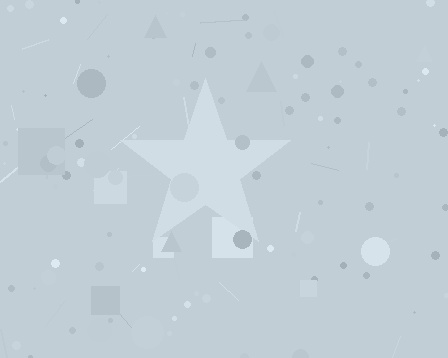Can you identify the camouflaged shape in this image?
The camouflaged shape is a star.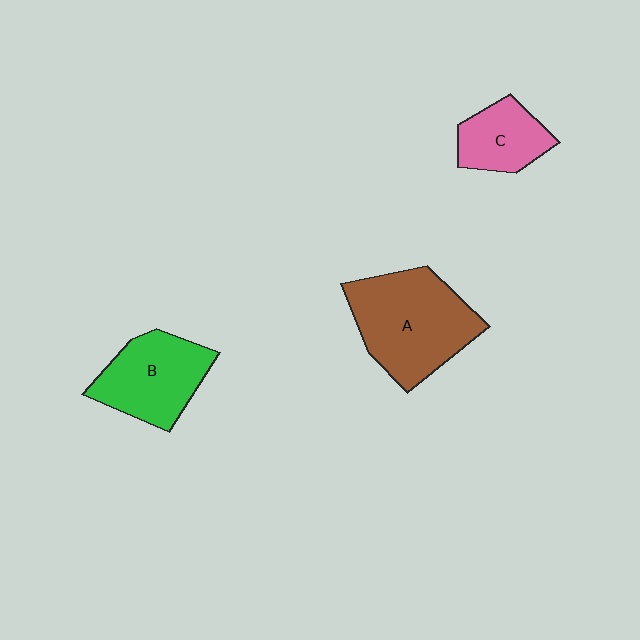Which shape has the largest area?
Shape A (brown).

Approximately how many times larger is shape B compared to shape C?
Approximately 1.5 times.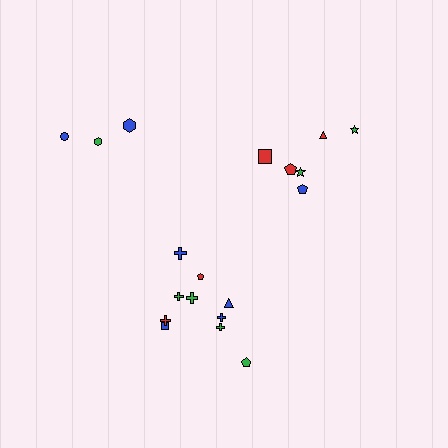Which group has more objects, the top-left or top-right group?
The top-right group.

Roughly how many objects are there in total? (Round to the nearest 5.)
Roughly 20 objects in total.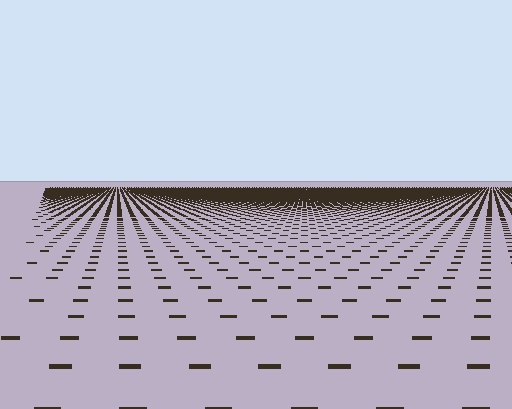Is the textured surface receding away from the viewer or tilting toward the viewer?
The surface is receding away from the viewer. Texture elements get smaller and denser toward the top.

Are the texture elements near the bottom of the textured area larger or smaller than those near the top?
Larger. Near the bottom, elements are closer to the viewer and appear at a bigger on-screen size.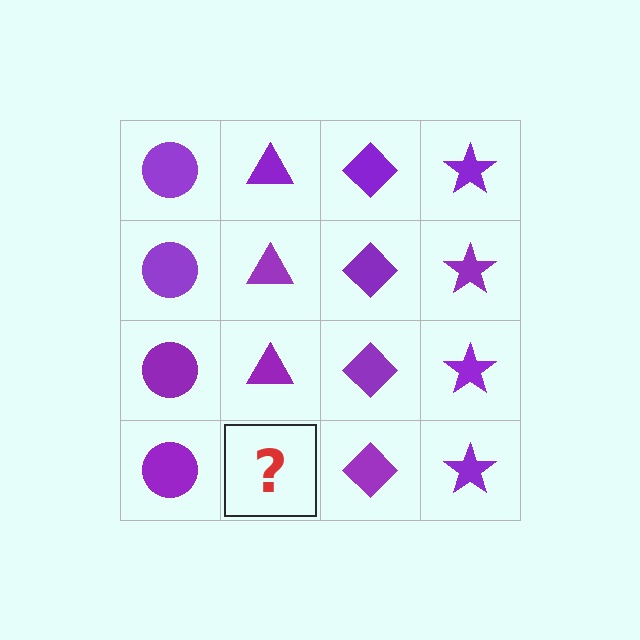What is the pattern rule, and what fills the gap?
The rule is that each column has a consistent shape. The gap should be filled with a purple triangle.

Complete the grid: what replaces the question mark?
The question mark should be replaced with a purple triangle.